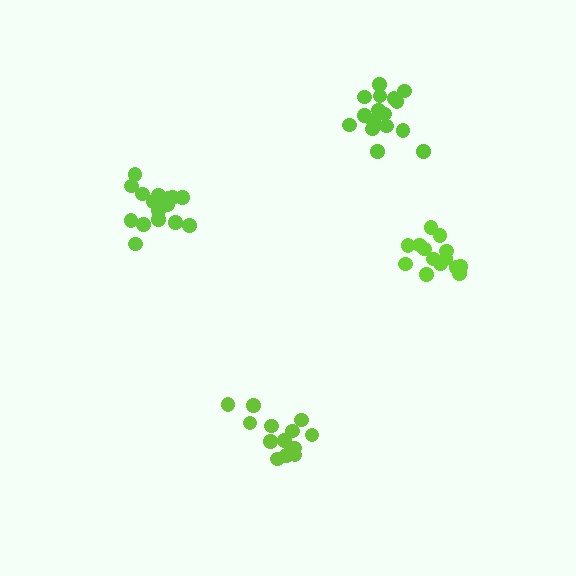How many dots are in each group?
Group 1: 16 dots, Group 2: 13 dots, Group 3: 17 dots, Group 4: 14 dots (60 total).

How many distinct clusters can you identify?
There are 4 distinct clusters.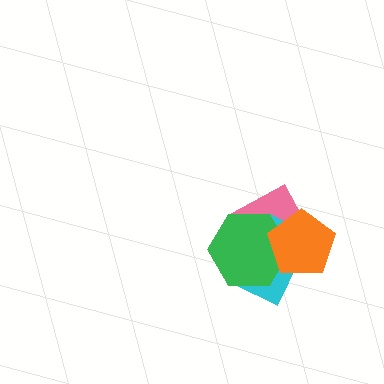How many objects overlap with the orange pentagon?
3 objects overlap with the orange pentagon.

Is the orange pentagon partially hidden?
No, no other shape covers it.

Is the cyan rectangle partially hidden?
Yes, it is partially covered by another shape.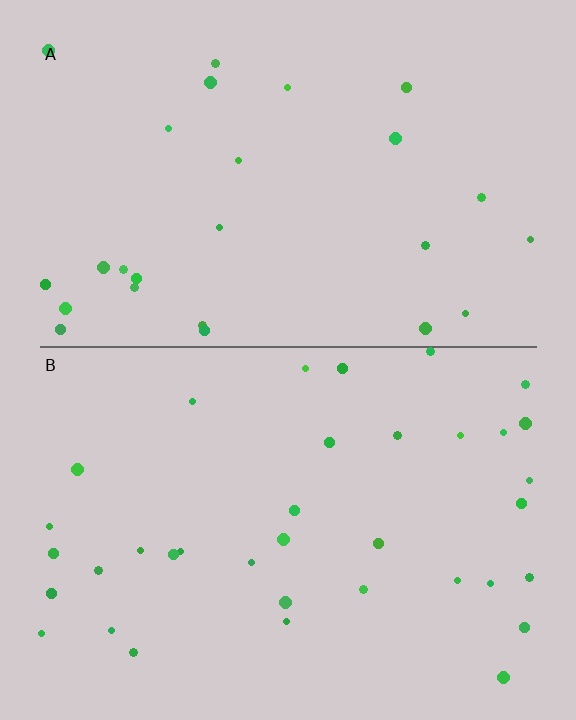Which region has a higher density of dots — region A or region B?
B (the bottom).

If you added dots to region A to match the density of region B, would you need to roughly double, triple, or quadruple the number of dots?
Approximately double.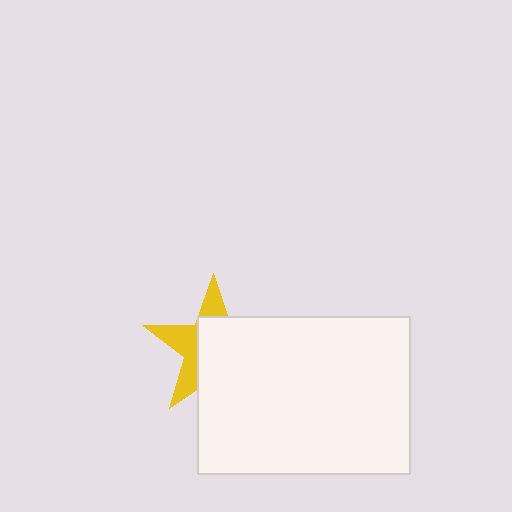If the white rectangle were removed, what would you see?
You would see the complete yellow star.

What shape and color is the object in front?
The object in front is a white rectangle.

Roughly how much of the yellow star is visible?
A small part of it is visible (roughly 39%).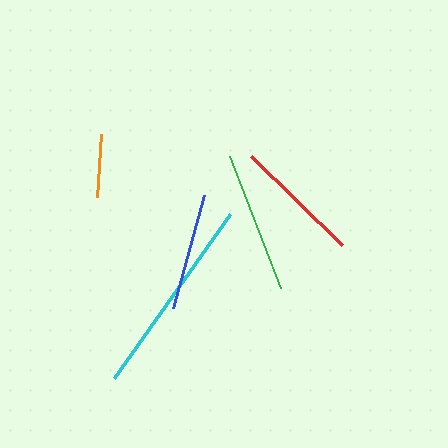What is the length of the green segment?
The green segment is approximately 142 pixels long.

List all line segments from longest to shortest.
From longest to shortest: cyan, green, red, blue, orange.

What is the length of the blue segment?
The blue segment is approximately 117 pixels long.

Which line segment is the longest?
The cyan line is the longest at approximately 201 pixels.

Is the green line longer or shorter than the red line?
The green line is longer than the red line.